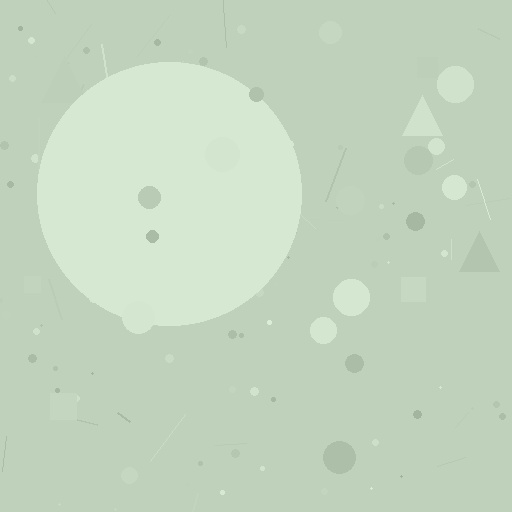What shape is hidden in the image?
A circle is hidden in the image.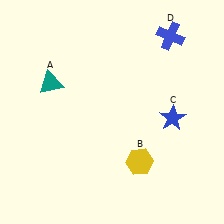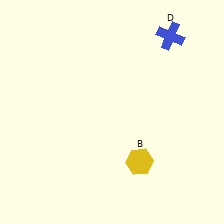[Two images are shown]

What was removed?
The teal triangle (A), the blue star (C) were removed in Image 2.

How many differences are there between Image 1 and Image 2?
There are 2 differences between the two images.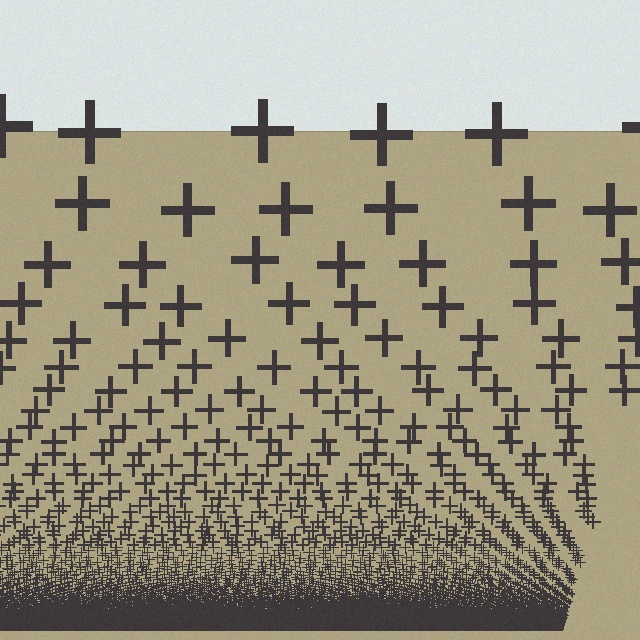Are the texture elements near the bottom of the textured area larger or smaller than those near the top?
Smaller. The gradient is inverted — elements near the bottom are smaller and denser.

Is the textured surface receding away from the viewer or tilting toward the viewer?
The surface appears to tilt toward the viewer. Texture elements get larger and sparser toward the top.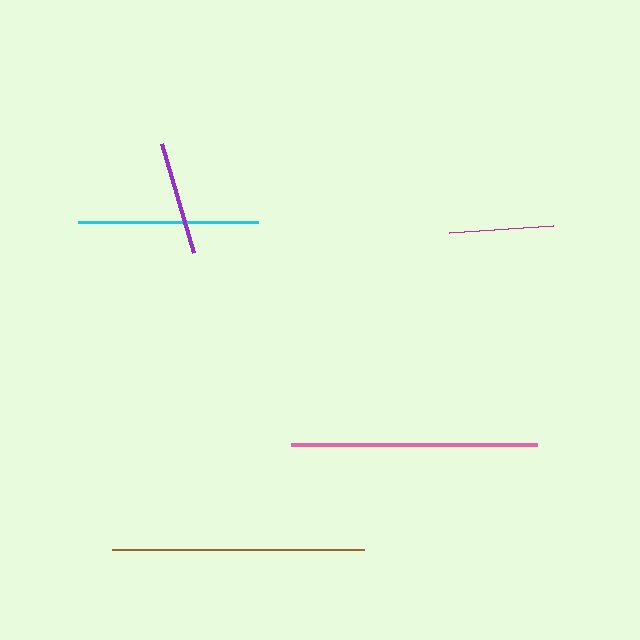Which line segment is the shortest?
The magenta line is the shortest at approximately 105 pixels.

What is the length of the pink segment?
The pink segment is approximately 246 pixels long.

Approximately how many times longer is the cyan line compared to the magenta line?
The cyan line is approximately 1.7 times the length of the magenta line.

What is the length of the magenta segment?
The magenta segment is approximately 105 pixels long.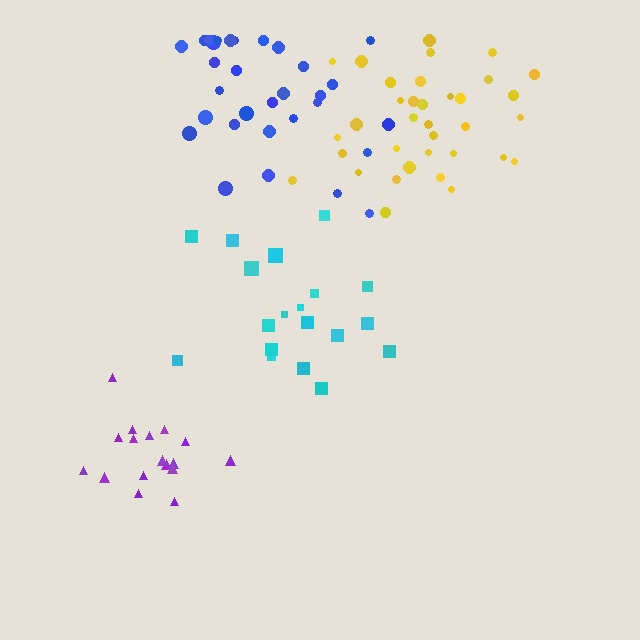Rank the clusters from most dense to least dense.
purple, yellow, blue, cyan.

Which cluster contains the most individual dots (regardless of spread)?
Yellow (35).